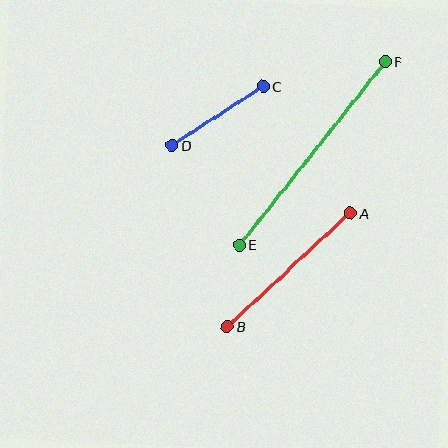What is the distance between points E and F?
The distance is approximately 235 pixels.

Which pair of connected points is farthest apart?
Points E and F are farthest apart.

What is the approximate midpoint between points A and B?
The midpoint is at approximately (289, 270) pixels.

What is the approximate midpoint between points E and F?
The midpoint is at approximately (312, 153) pixels.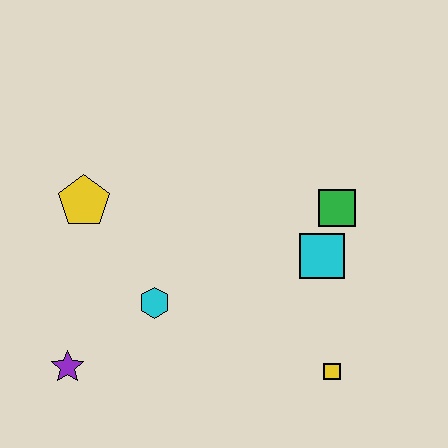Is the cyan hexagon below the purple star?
No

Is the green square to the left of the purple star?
No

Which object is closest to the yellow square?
The cyan square is closest to the yellow square.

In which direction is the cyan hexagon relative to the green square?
The cyan hexagon is to the left of the green square.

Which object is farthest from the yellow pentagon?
The yellow square is farthest from the yellow pentagon.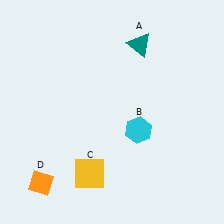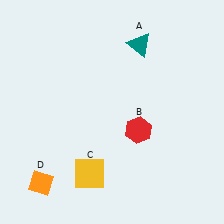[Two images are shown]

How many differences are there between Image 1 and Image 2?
There is 1 difference between the two images.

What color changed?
The hexagon (B) changed from cyan in Image 1 to red in Image 2.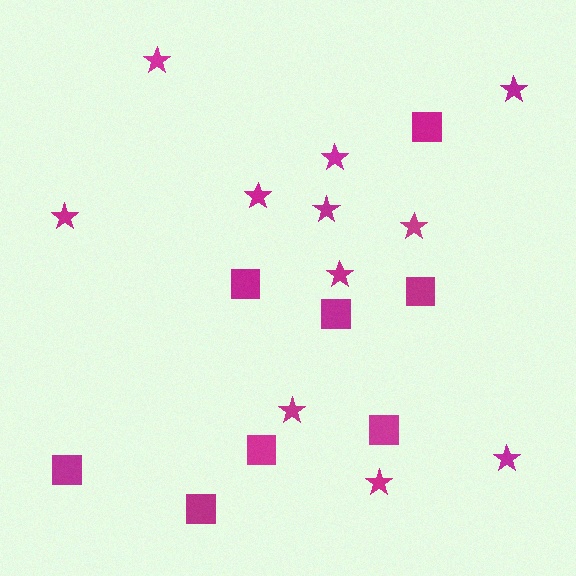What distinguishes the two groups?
There are 2 groups: one group of stars (11) and one group of squares (8).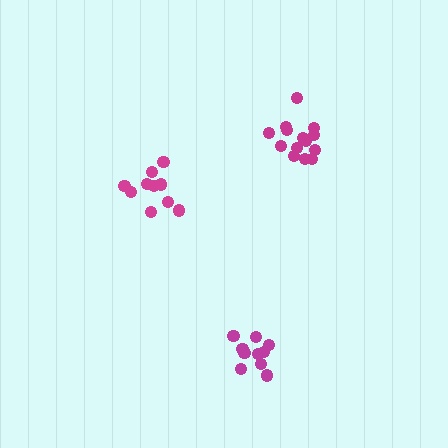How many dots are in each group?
Group 1: 10 dots, Group 2: 14 dots, Group 3: 10 dots (34 total).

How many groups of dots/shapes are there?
There are 3 groups.